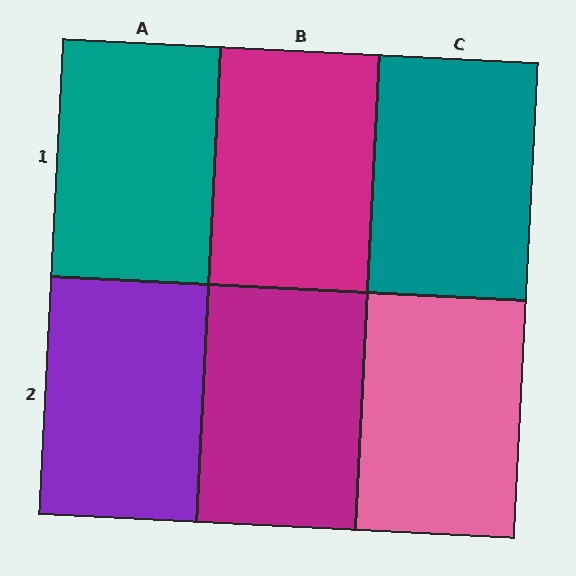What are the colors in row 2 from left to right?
Purple, magenta, pink.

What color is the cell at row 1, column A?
Teal.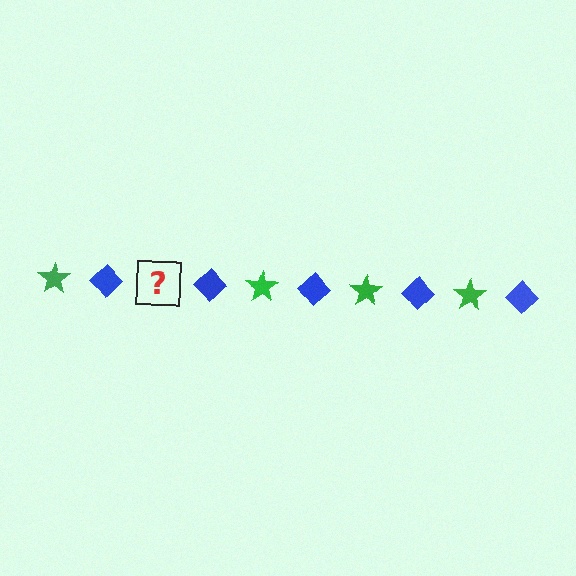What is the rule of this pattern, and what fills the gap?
The rule is that the pattern alternates between green star and blue diamond. The gap should be filled with a green star.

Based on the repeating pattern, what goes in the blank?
The blank should be a green star.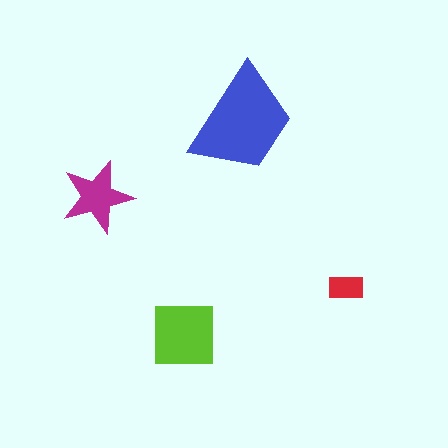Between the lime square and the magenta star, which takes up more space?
The lime square.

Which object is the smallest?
The red rectangle.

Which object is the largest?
The blue trapezoid.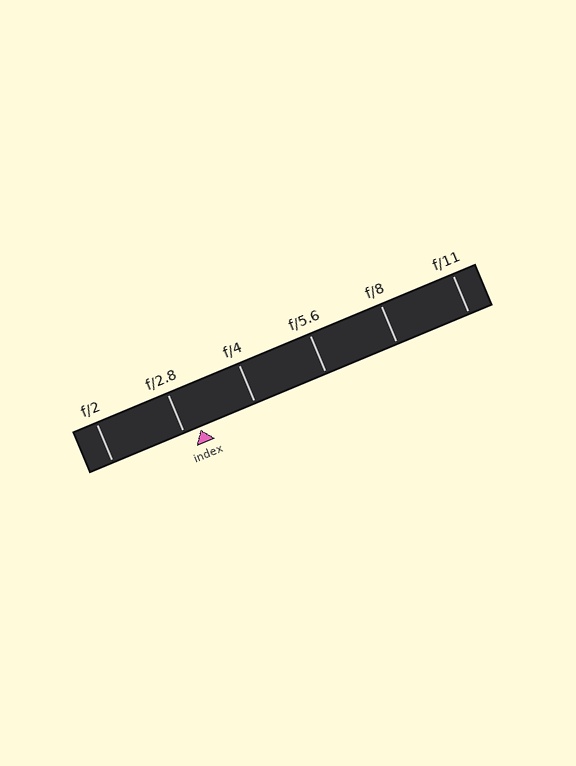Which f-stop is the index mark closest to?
The index mark is closest to f/2.8.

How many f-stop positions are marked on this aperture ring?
There are 6 f-stop positions marked.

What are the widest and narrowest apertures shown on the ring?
The widest aperture shown is f/2 and the narrowest is f/11.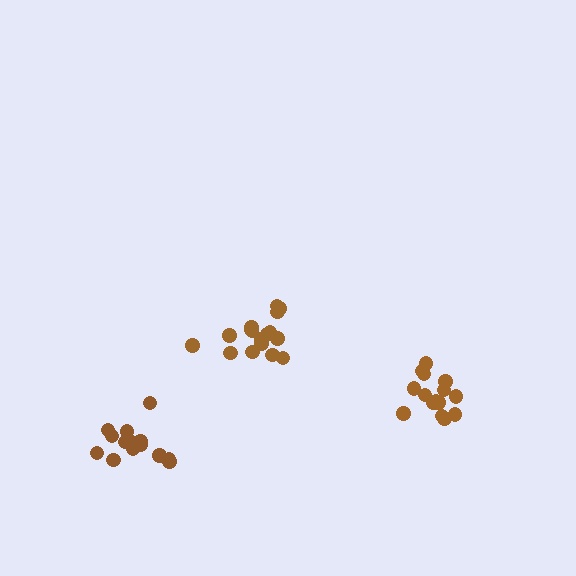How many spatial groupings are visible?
There are 3 spatial groupings.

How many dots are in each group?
Group 1: 16 dots, Group 2: 15 dots, Group 3: 17 dots (48 total).